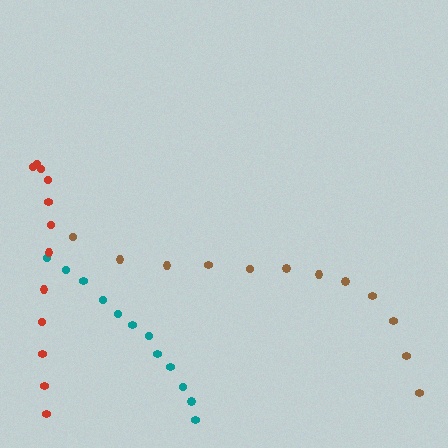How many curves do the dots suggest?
There are 3 distinct paths.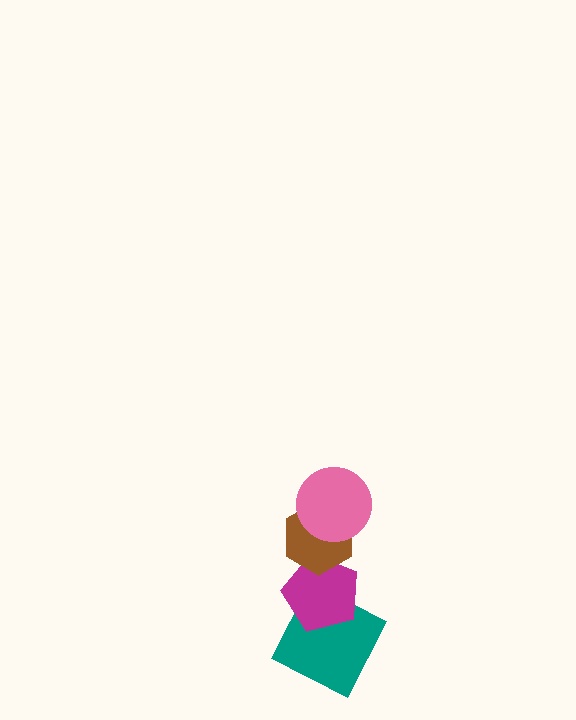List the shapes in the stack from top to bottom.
From top to bottom: the pink circle, the brown hexagon, the magenta pentagon, the teal square.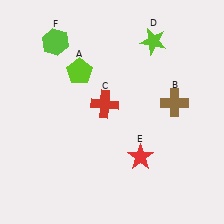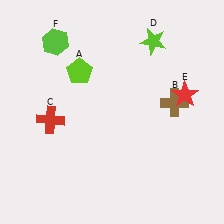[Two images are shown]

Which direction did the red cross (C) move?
The red cross (C) moved left.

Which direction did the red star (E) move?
The red star (E) moved up.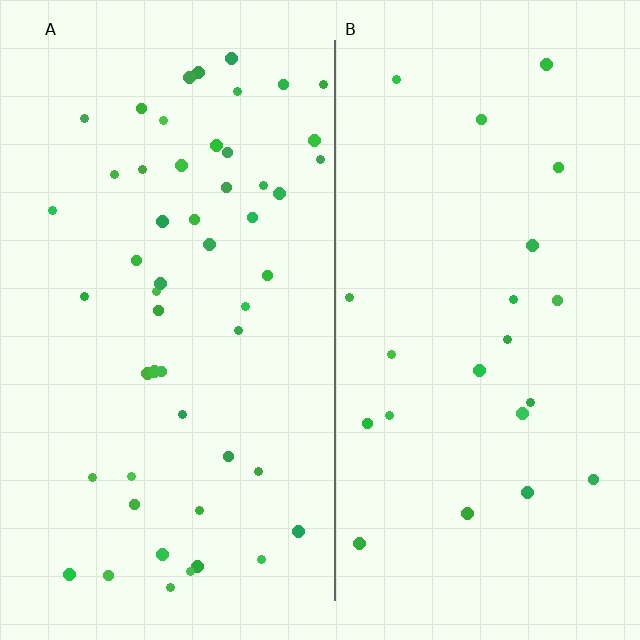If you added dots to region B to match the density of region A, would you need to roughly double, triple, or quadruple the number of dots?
Approximately double.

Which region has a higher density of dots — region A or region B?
A (the left).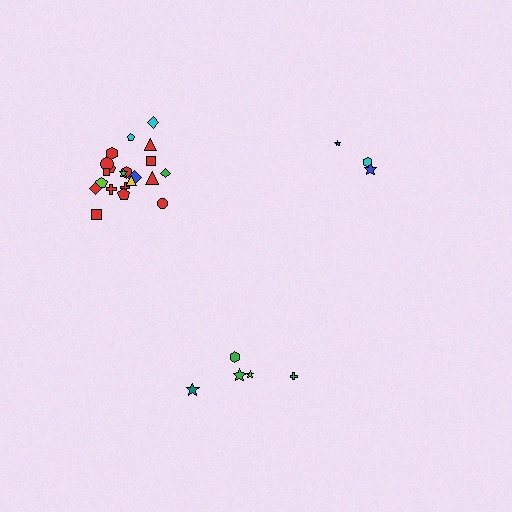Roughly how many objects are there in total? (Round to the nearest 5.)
Roughly 30 objects in total.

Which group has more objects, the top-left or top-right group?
The top-left group.